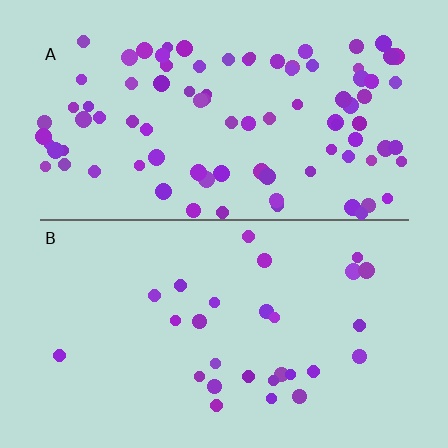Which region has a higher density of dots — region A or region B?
A (the top).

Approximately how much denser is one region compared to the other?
Approximately 3.2× — region A over region B.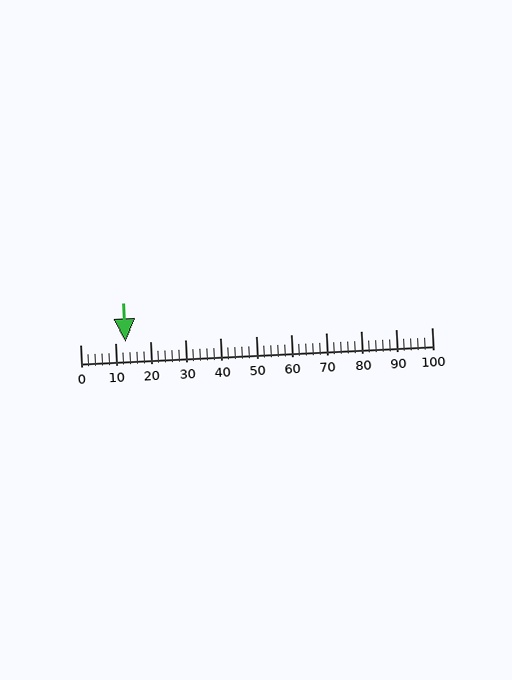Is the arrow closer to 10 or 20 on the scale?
The arrow is closer to 10.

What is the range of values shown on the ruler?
The ruler shows values from 0 to 100.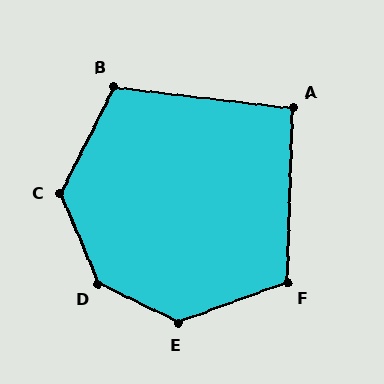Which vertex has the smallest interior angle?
A, at approximately 95 degrees.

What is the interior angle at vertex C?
Approximately 131 degrees (obtuse).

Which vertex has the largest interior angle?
D, at approximately 138 degrees.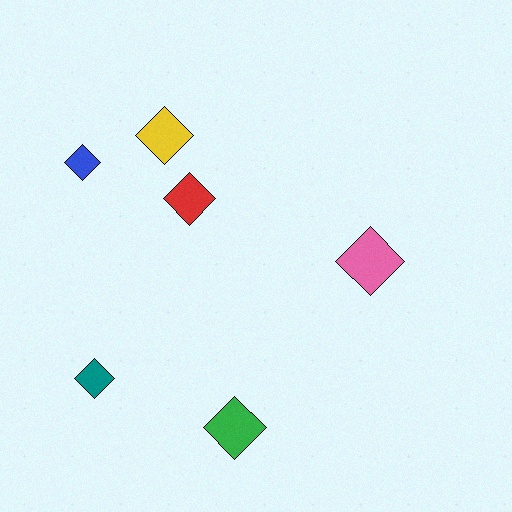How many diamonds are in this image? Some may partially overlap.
There are 6 diamonds.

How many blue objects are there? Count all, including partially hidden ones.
There is 1 blue object.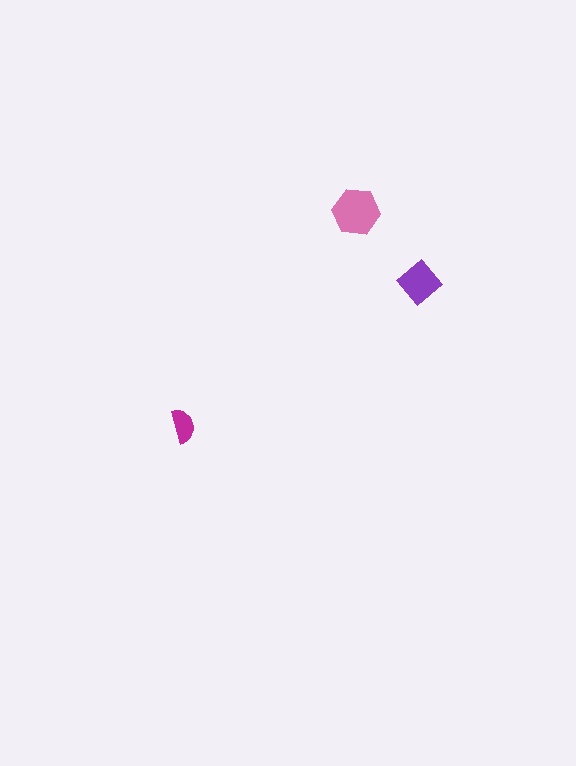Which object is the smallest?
The magenta semicircle.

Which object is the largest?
The pink hexagon.